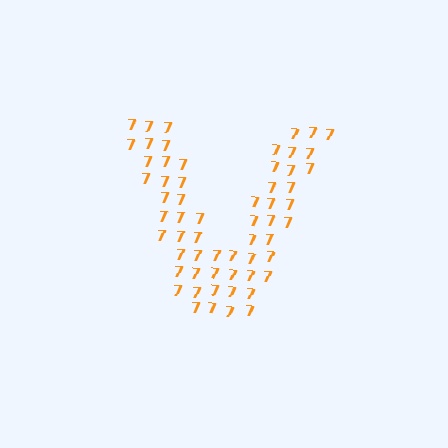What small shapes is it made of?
It is made of small digit 7's.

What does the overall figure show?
The overall figure shows the letter V.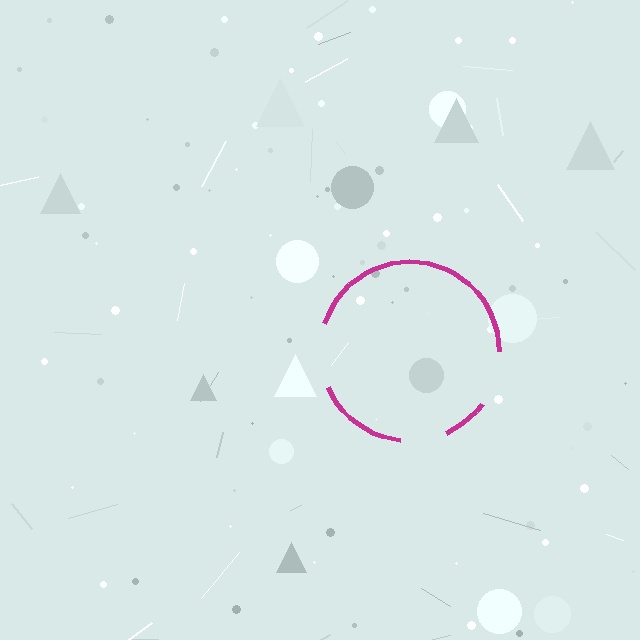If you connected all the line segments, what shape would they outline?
They would outline a circle.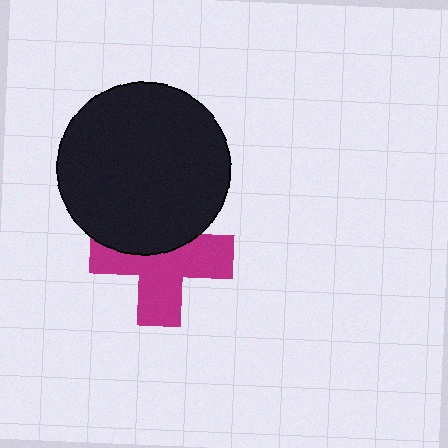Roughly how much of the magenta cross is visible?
About half of it is visible (roughly 61%).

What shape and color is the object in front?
The object in front is a black circle.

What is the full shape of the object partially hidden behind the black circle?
The partially hidden object is a magenta cross.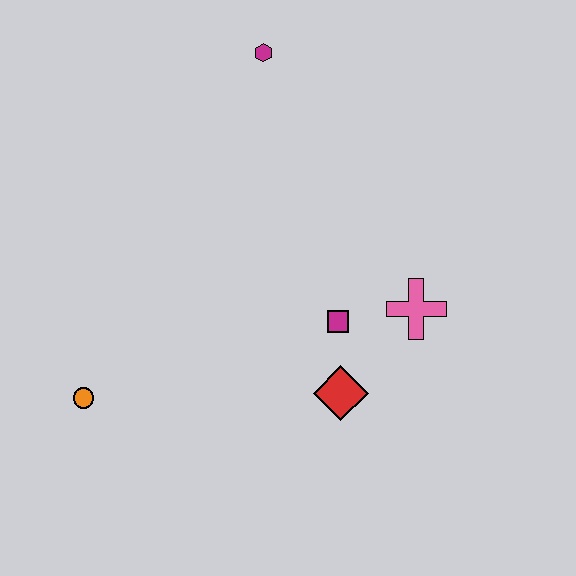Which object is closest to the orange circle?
The red diamond is closest to the orange circle.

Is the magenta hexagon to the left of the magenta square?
Yes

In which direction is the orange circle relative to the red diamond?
The orange circle is to the left of the red diamond.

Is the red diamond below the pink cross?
Yes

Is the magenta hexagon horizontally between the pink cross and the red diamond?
No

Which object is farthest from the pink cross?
The orange circle is farthest from the pink cross.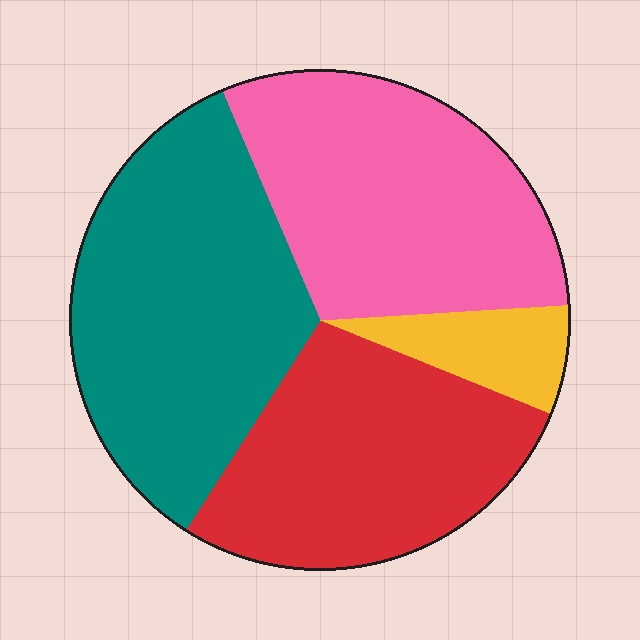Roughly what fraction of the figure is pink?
Pink covers 30% of the figure.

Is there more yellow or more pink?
Pink.